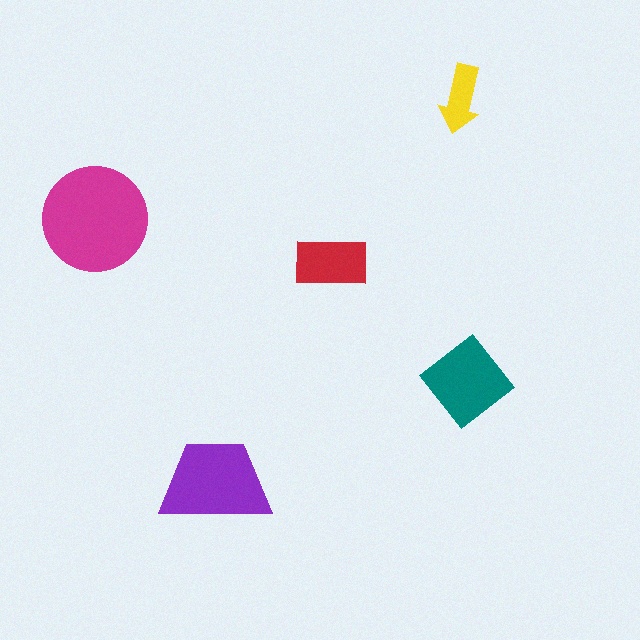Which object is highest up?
The yellow arrow is topmost.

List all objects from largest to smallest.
The magenta circle, the purple trapezoid, the teal diamond, the red rectangle, the yellow arrow.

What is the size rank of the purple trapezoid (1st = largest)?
2nd.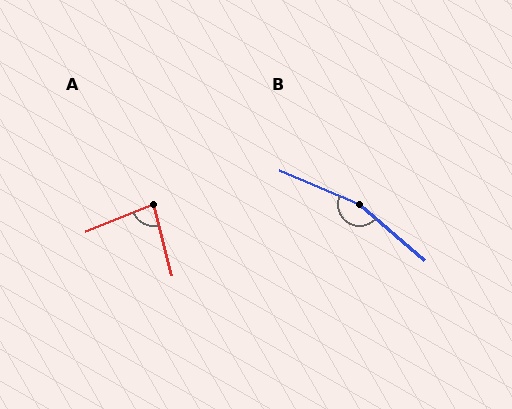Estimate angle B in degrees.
Approximately 163 degrees.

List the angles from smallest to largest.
A (83°), B (163°).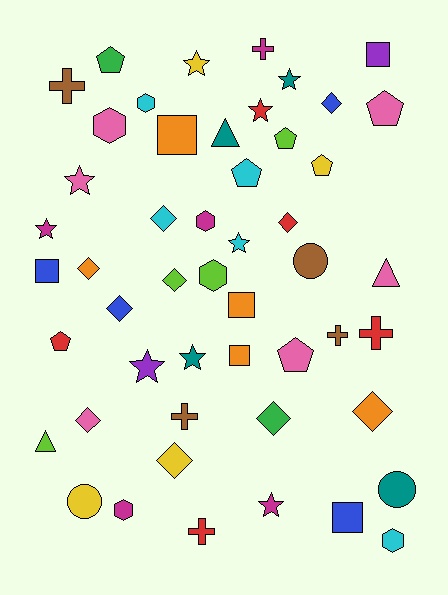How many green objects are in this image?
There are 2 green objects.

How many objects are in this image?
There are 50 objects.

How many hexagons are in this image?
There are 6 hexagons.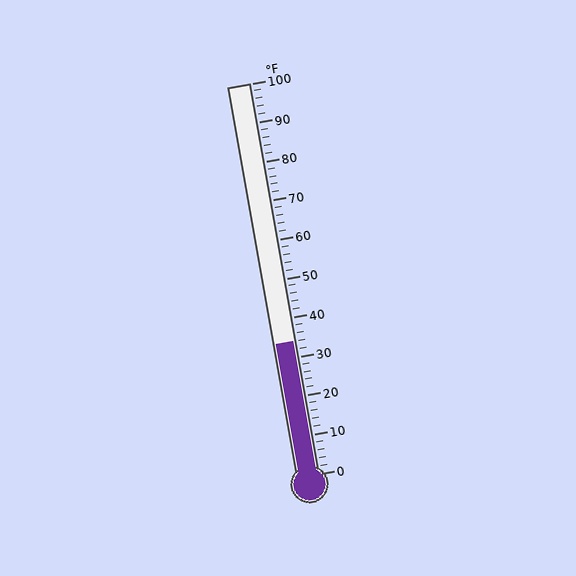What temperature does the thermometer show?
The thermometer shows approximately 34°F.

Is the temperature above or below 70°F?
The temperature is below 70°F.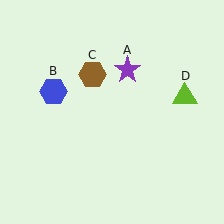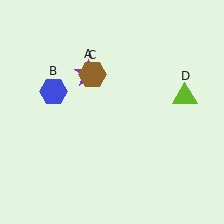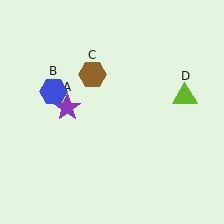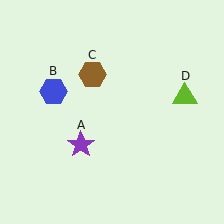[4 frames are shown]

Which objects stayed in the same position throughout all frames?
Blue hexagon (object B) and brown hexagon (object C) and lime triangle (object D) remained stationary.